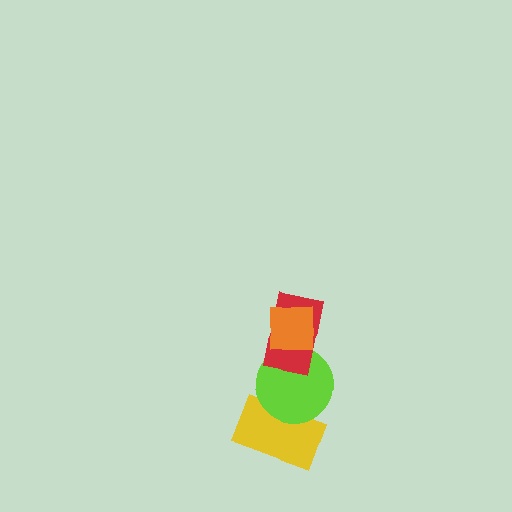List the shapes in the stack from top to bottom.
From top to bottom: the orange square, the red rectangle, the lime circle, the yellow rectangle.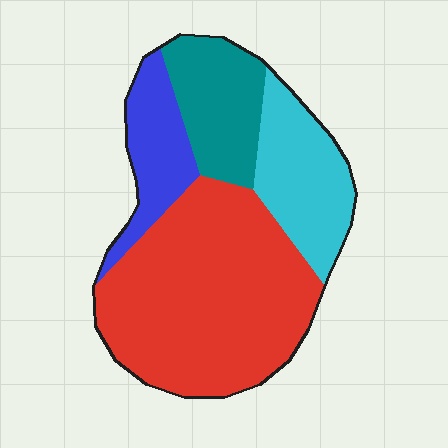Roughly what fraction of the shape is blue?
Blue covers roughly 15% of the shape.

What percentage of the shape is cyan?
Cyan takes up about one fifth (1/5) of the shape.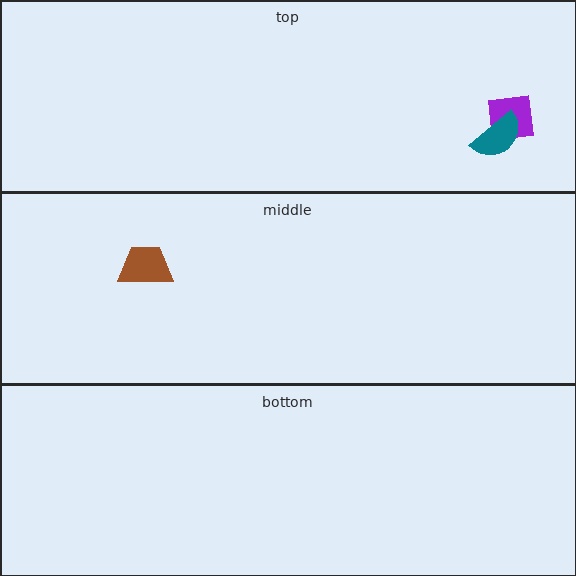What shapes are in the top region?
The purple square, the teal semicircle.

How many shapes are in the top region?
2.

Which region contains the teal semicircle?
The top region.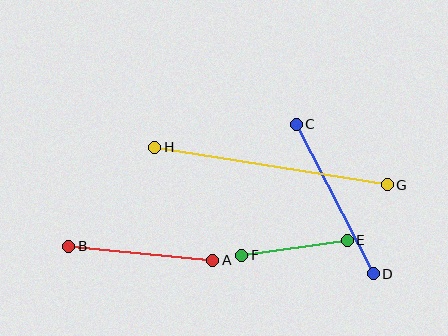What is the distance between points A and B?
The distance is approximately 145 pixels.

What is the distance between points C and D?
The distance is approximately 168 pixels.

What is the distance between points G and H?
The distance is approximately 236 pixels.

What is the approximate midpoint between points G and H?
The midpoint is at approximately (271, 166) pixels.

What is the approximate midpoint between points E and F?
The midpoint is at approximately (295, 248) pixels.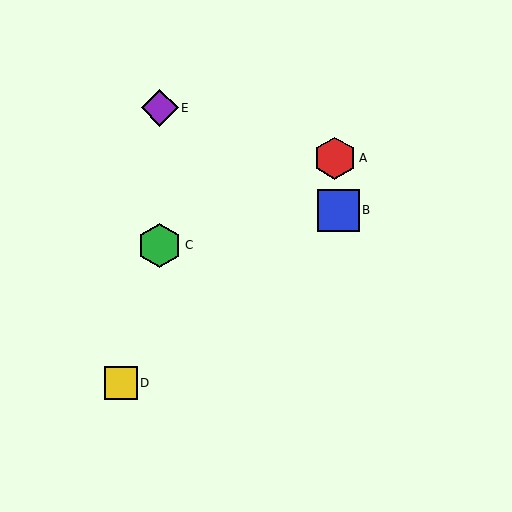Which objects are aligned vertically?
Objects C, E are aligned vertically.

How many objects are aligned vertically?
2 objects (C, E) are aligned vertically.